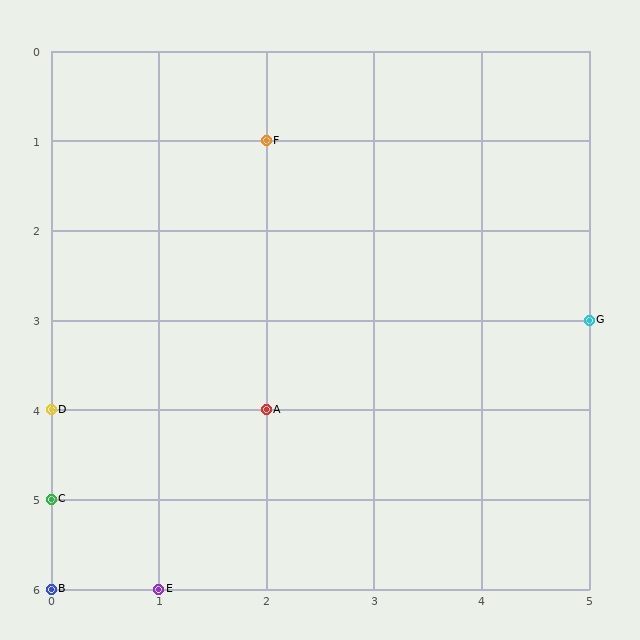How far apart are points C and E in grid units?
Points C and E are 1 column and 1 row apart (about 1.4 grid units diagonally).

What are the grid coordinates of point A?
Point A is at grid coordinates (2, 4).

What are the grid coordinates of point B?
Point B is at grid coordinates (0, 6).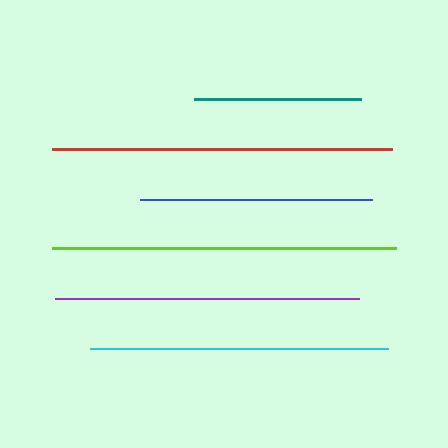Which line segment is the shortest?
The teal line is the shortest at approximately 167 pixels.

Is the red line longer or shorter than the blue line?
The red line is longer than the blue line.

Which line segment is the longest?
The lime line is the longest at approximately 345 pixels.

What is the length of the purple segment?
The purple segment is approximately 304 pixels long.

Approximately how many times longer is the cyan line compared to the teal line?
The cyan line is approximately 1.8 times the length of the teal line.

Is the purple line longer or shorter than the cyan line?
The purple line is longer than the cyan line.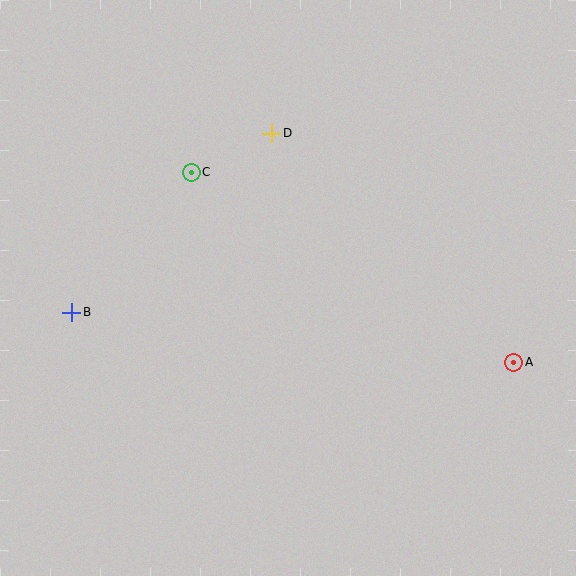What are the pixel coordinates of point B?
Point B is at (72, 312).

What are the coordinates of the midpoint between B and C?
The midpoint between B and C is at (131, 242).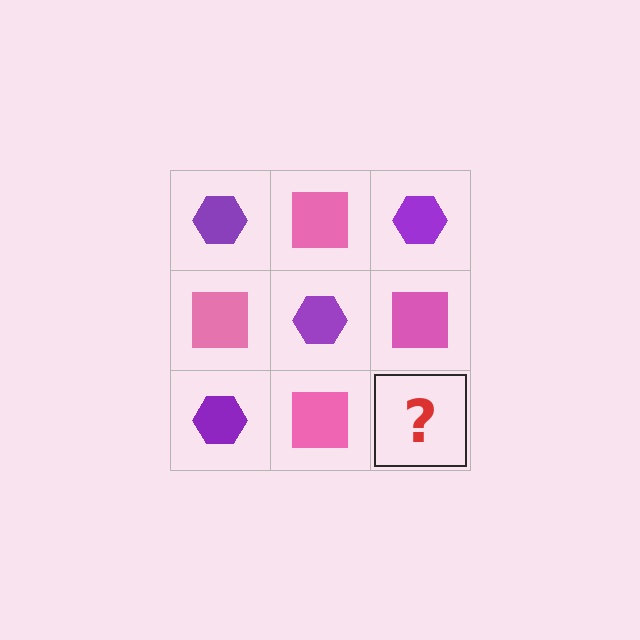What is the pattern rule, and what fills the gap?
The rule is that it alternates purple hexagon and pink square in a checkerboard pattern. The gap should be filled with a purple hexagon.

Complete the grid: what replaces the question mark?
The question mark should be replaced with a purple hexagon.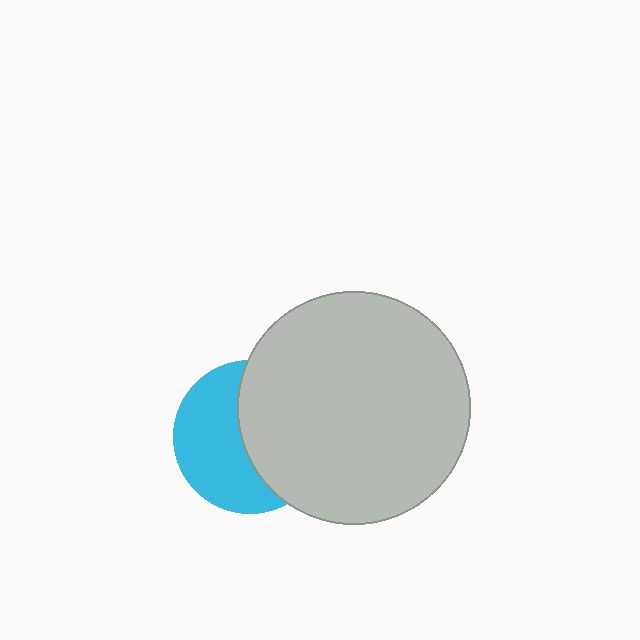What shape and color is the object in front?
The object in front is a light gray circle.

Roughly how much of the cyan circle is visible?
About half of it is visible (roughly 50%).